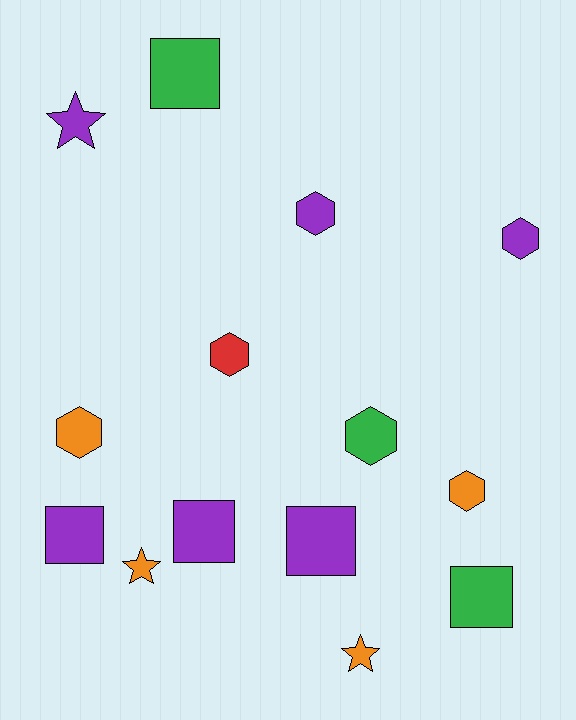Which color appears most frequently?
Purple, with 6 objects.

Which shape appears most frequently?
Hexagon, with 6 objects.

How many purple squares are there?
There are 3 purple squares.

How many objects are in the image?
There are 14 objects.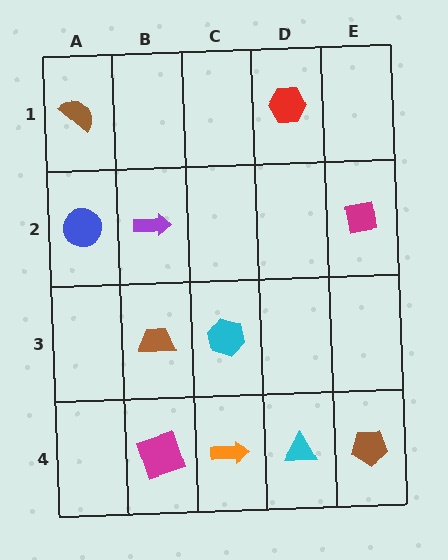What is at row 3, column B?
A brown trapezoid.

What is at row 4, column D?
A cyan triangle.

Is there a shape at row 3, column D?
No, that cell is empty.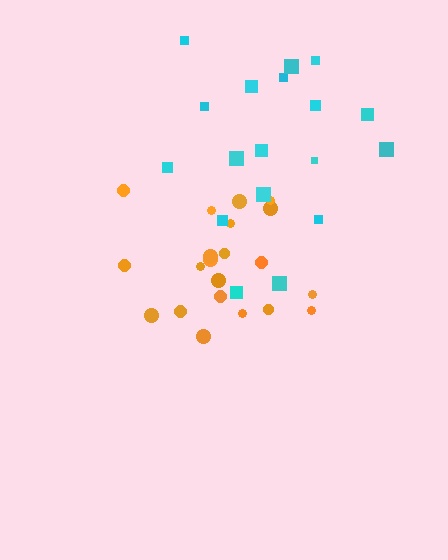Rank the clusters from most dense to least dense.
orange, cyan.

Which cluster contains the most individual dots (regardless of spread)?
Orange (21).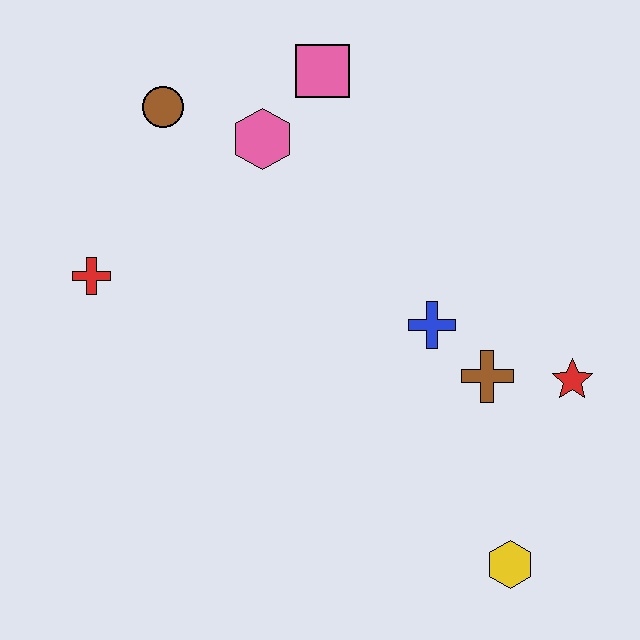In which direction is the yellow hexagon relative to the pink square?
The yellow hexagon is below the pink square.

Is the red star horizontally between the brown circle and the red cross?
No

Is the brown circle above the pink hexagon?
Yes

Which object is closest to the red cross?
The brown circle is closest to the red cross.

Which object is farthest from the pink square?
The yellow hexagon is farthest from the pink square.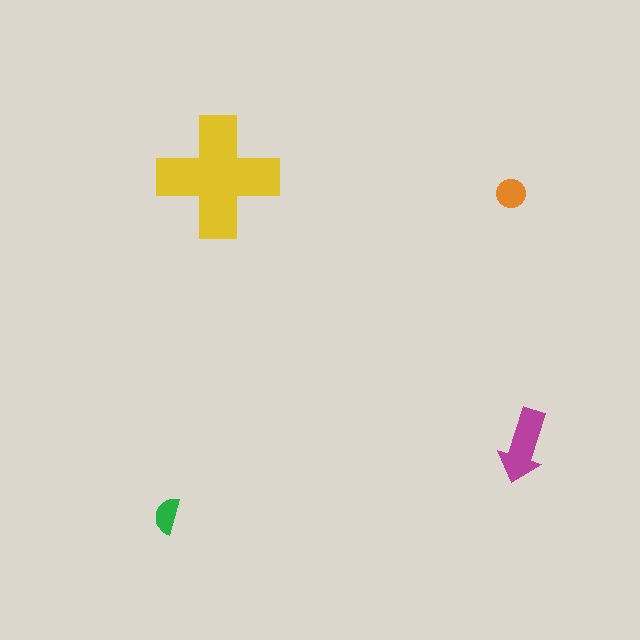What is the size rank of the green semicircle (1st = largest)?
4th.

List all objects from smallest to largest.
The green semicircle, the orange circle, the magenta arrow, the yellow cross.